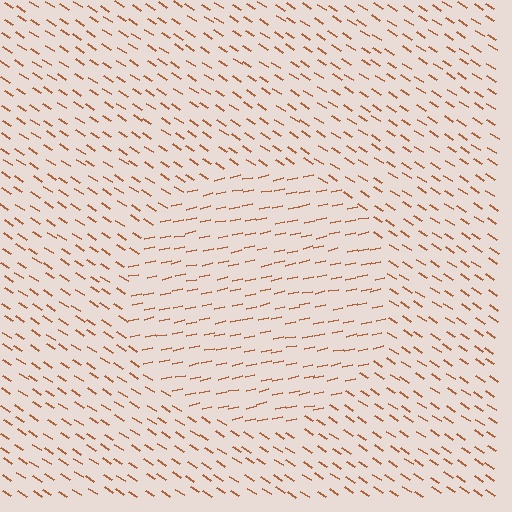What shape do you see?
I see a circle.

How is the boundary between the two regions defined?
The boundary is defined purely by a change in line orientation (approximately 45 degrees difference). All lines are the same color and thickness.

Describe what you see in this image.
The image is filled with small brown line segments. A circle region in the image has lines oriented differently from the surrounding lines, creating a visible texture boundary.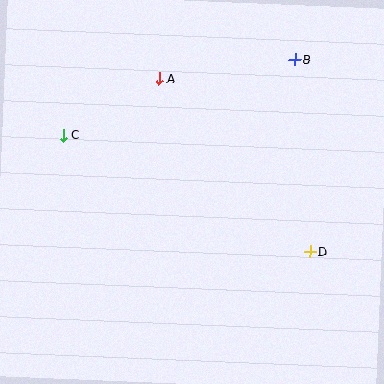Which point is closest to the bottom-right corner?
Point D is closest to the bottom-right corner.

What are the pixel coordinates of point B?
Point B is at (295, 59).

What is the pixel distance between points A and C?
The distance between A and C is 111 pixels.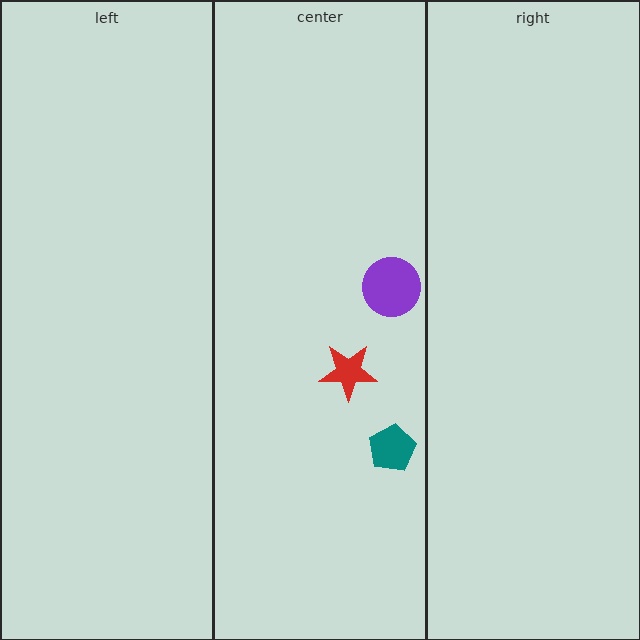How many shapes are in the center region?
3.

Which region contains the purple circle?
The center region.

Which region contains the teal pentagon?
The center region.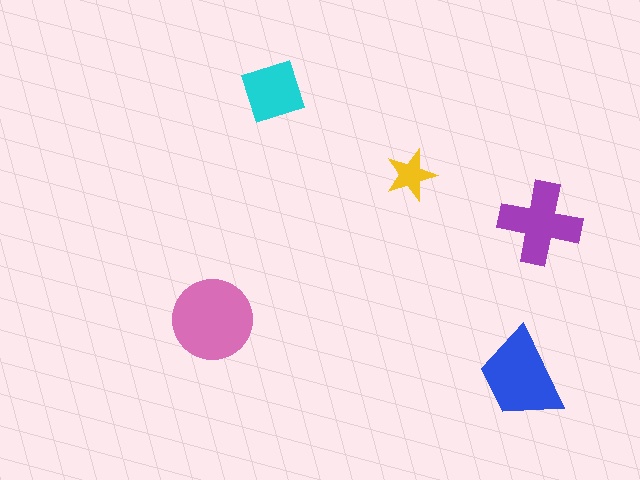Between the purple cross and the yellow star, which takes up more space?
The purple cross.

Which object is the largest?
The pink circle.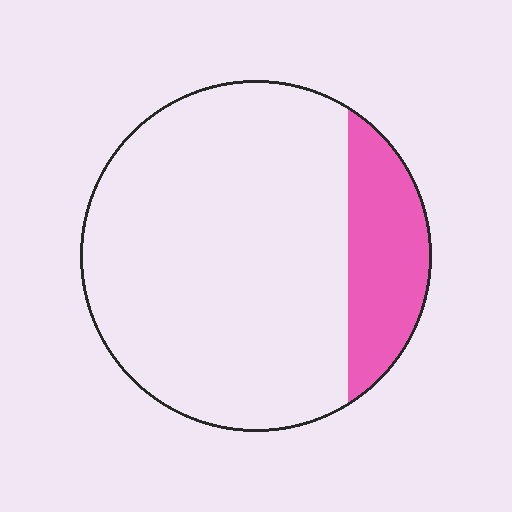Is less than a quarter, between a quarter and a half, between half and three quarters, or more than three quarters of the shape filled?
Less than a quarter.